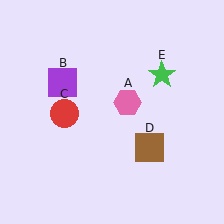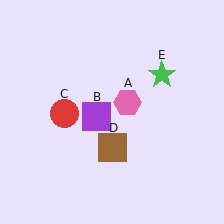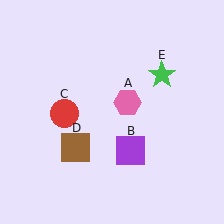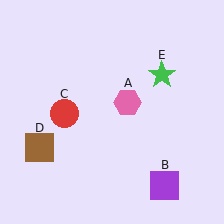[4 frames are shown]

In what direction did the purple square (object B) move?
The purple square (object B) moved down and to the right.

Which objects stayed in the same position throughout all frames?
Pink hexagon (object A) and red circle (object C) and green star (object E) remained stationary.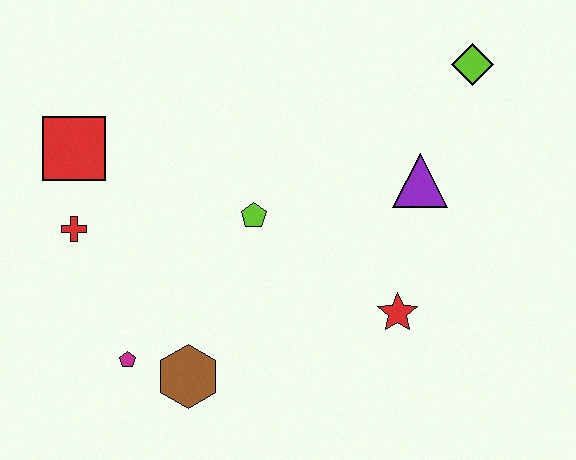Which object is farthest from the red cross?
The lime diamond is farthest from the red cross.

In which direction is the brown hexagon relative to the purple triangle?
The brown hexagon is to the left of the purple triangle.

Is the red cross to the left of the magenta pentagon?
Yes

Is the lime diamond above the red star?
Yes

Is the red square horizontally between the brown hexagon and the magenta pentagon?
No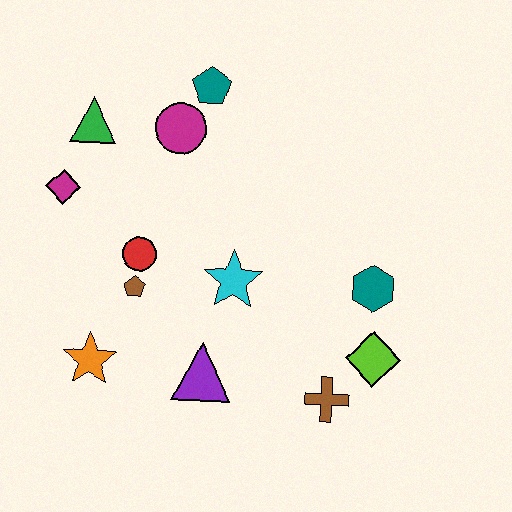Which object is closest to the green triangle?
The magenta diamond is closest to the green triangle.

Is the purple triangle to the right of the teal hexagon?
No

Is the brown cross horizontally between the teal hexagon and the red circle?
Yes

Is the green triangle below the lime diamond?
No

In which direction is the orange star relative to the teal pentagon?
The orange star is below the teal pentagon.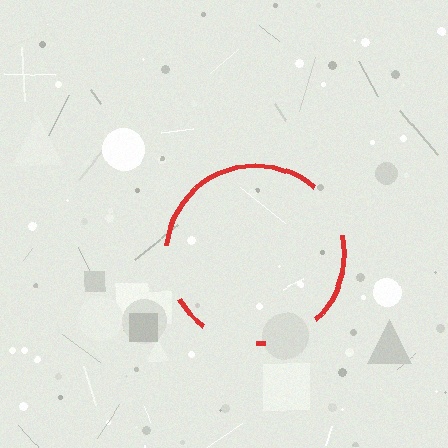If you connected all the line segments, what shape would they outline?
They would outline a circle.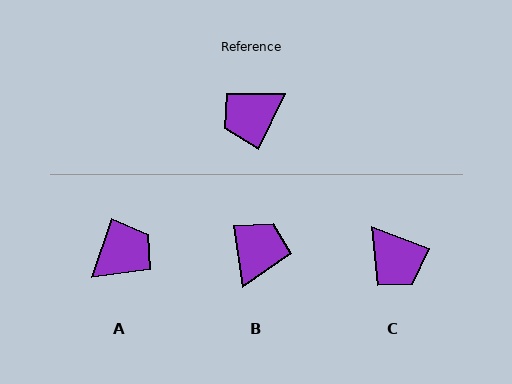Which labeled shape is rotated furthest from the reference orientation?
A, about 173 degrees away.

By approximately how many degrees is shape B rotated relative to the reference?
Approximately 146 degrees clockwise.